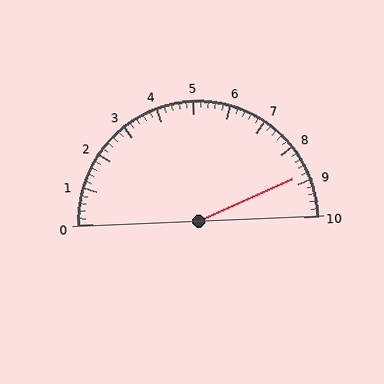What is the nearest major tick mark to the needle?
The nearest major tick mark is 9.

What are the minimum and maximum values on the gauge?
The gauge ranges from 0 to 10.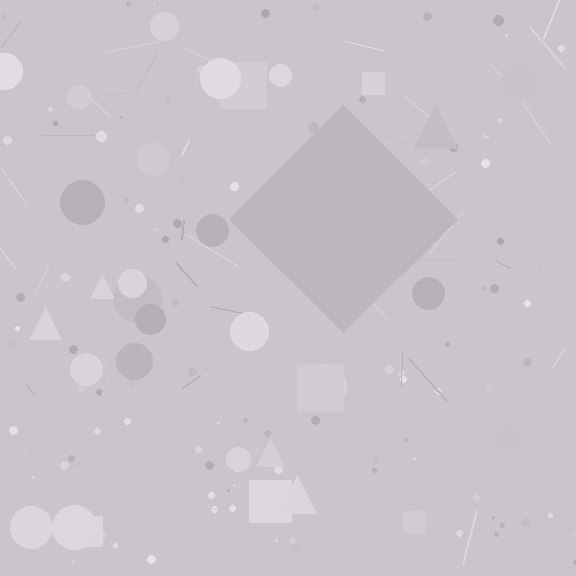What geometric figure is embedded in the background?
A diamond is embedded in the background.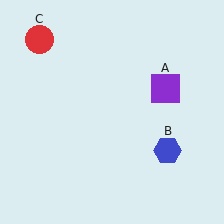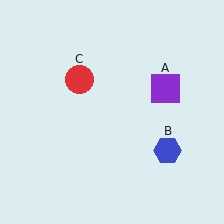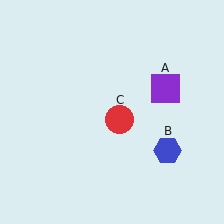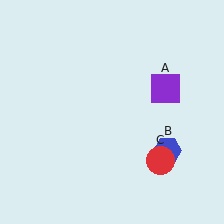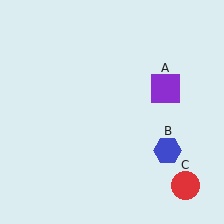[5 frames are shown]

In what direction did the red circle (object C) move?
The red circle (object C) moved down and to the right.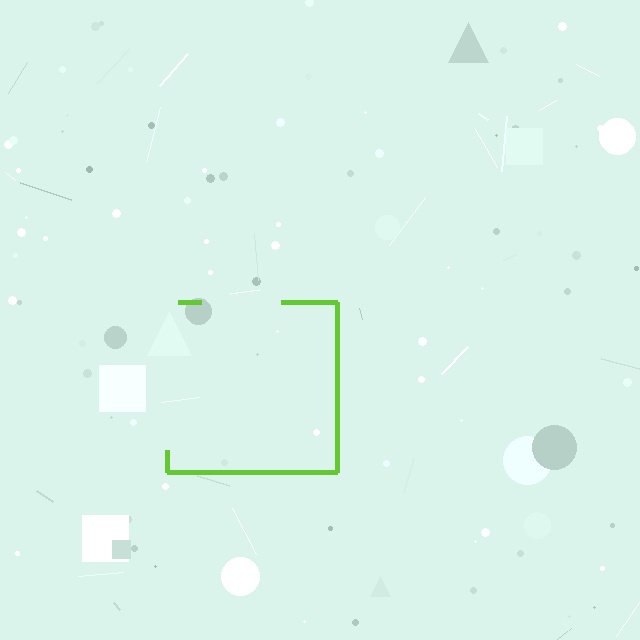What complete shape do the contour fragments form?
The contour fragments form a square.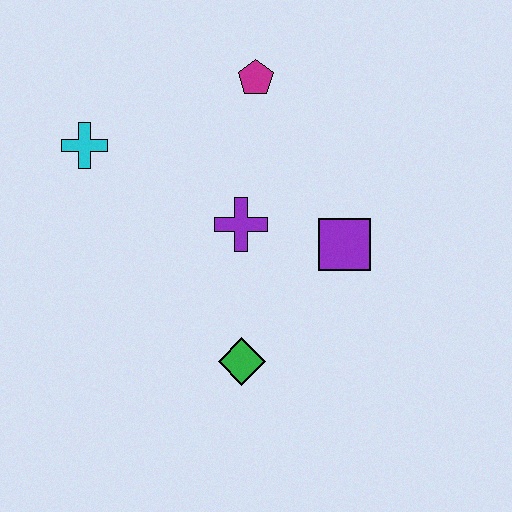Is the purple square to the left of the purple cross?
No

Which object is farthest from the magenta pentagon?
The green diamond is farthest from the magenta pentagon.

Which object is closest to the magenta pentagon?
The purple cross is closest to the magenta pentagon.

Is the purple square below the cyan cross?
Yes